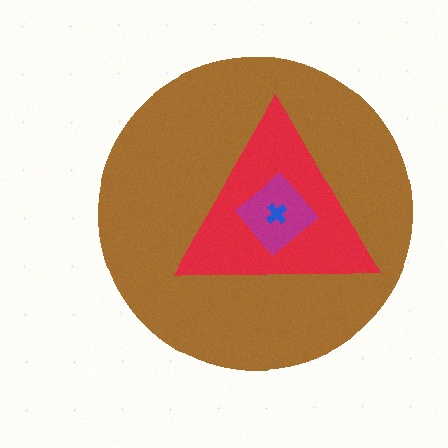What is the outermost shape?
The brown circle.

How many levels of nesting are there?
4.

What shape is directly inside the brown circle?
The red triangle.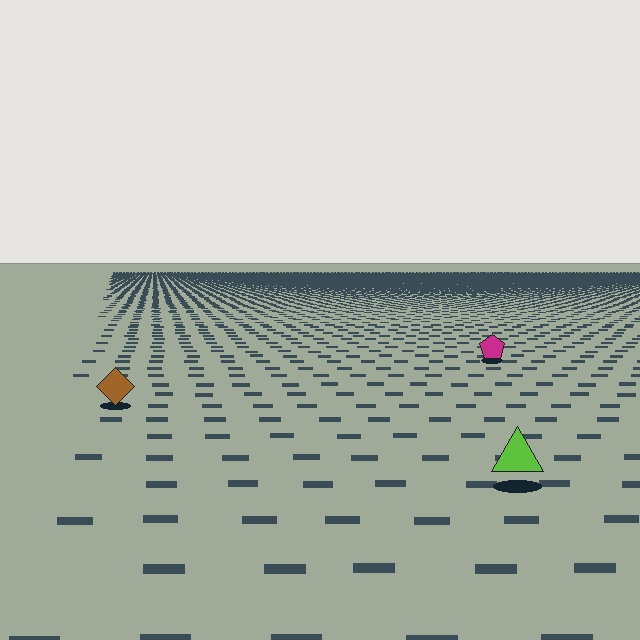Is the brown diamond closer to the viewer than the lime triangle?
No. The lime triangle is closer — you can tell from the texture gradient: the ground texture is coarser near it.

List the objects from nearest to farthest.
From nearest to farthest: the lime triangle, the brown diamond, the magenta pentagon.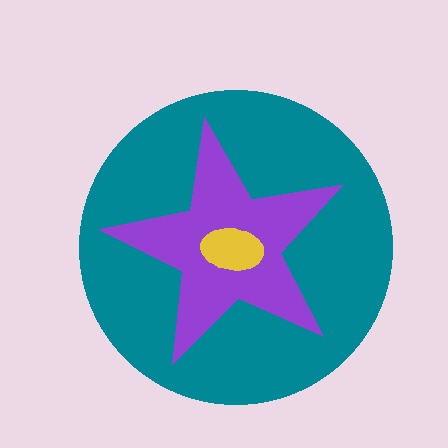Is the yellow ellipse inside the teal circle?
Yes.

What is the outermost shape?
The teal circle.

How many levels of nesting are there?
3.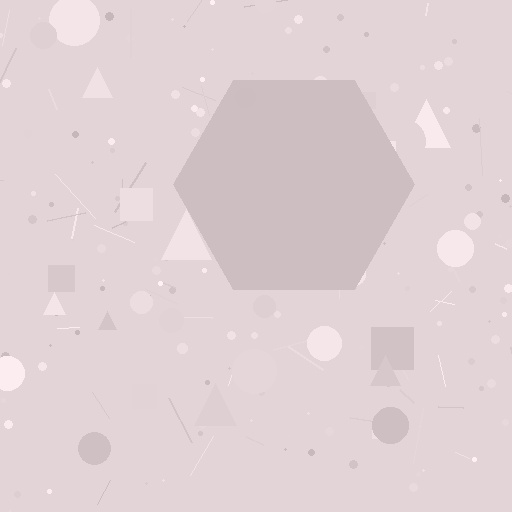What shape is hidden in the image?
A hexagon is hidden in the image.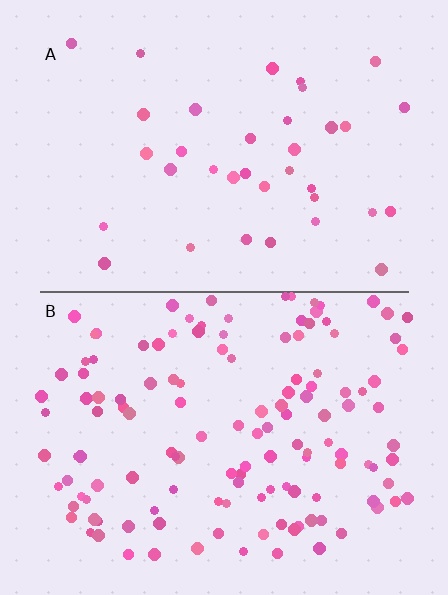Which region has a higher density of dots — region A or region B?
B (the bottom).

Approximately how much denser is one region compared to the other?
Approximately 3.7× — region B over region A.